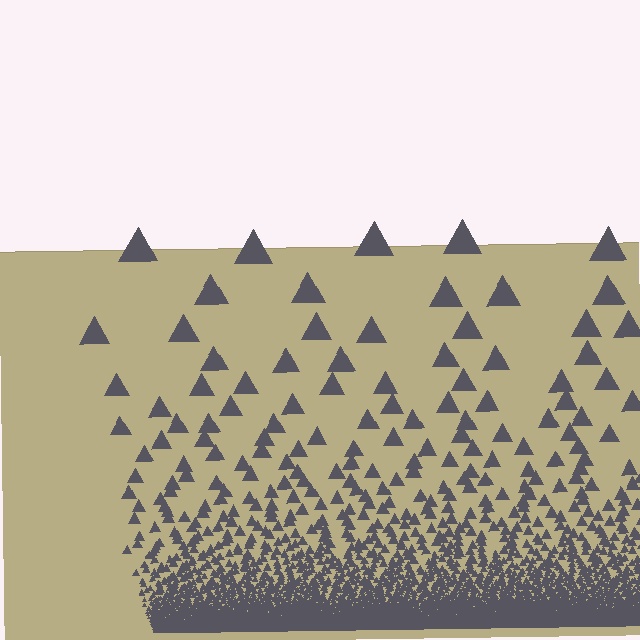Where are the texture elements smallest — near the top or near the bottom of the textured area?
Near the bottom.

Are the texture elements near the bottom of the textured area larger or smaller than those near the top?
Smaller. The gradient is inverted — elements near the bottom are smaller and denser.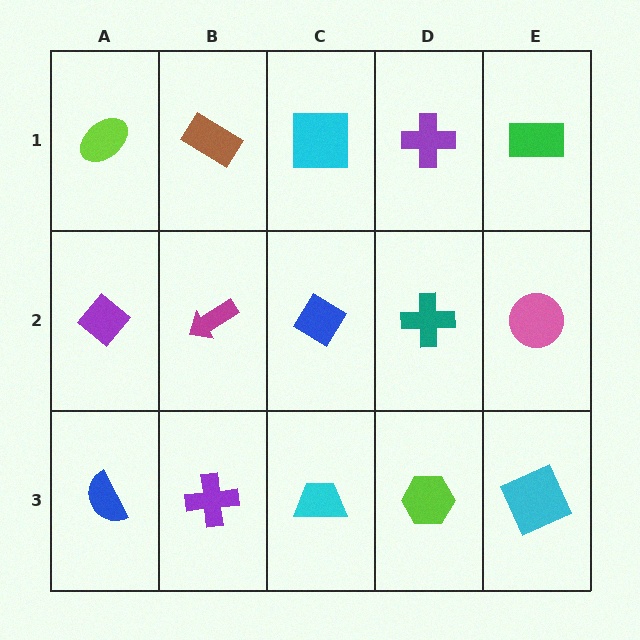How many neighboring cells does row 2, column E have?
3.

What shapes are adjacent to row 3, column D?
A teal cross (row 2, column D), a cyan trapezoid (row 3, column C), a cyan square (row 3, column E).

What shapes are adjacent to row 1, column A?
A purple diamond (row 2, column A), a brown rectangle (row 1, column B).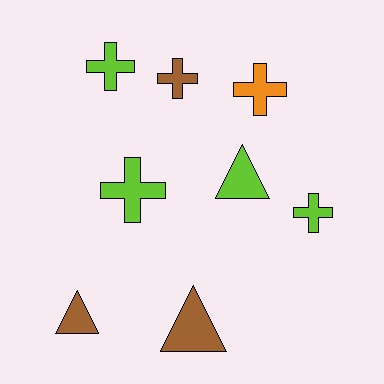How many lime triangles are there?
There is 1 lime triangle.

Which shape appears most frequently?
Cross, with 5 objects.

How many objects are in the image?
There are 8 objects.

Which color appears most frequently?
Lime, with 4 objects.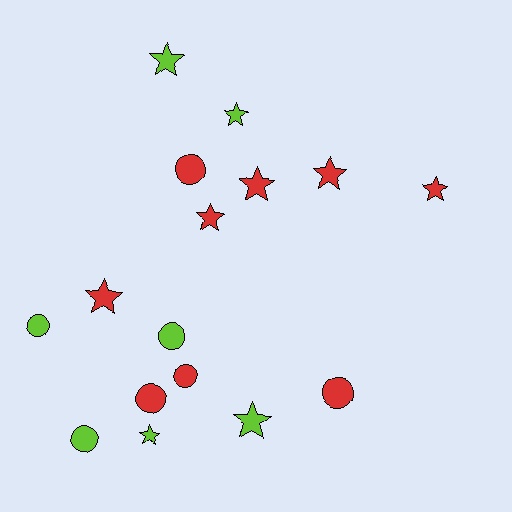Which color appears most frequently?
Red, with 9 objects.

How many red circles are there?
There are 4 red circles.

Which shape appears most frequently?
Star, with 9 objects.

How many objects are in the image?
There are 16 objects.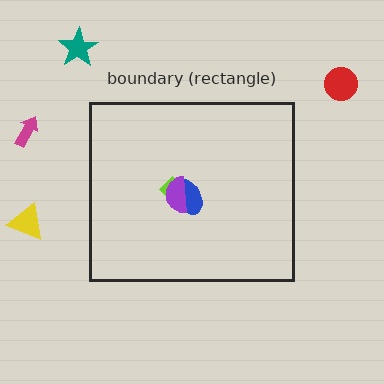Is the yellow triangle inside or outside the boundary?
Outside.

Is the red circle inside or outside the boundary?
Outside.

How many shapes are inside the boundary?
3 inside, 4 outside.